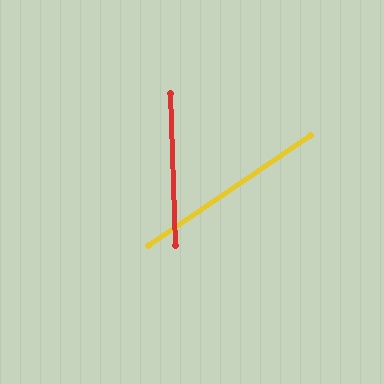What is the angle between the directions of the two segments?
Approximately 58 degrees.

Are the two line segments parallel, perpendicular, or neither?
Neither parallel nor perpendicular — they differ by about 58°.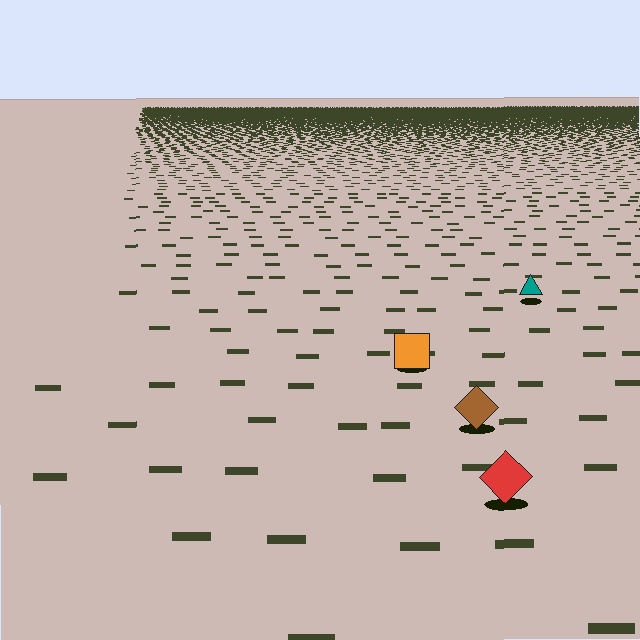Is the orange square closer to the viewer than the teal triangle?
Yes. The orange square is closer — you can tell from the texture gradient: the ground texture is coarser near it.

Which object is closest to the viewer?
The red diamond is closest. The texture marks near it are larger and more spread out.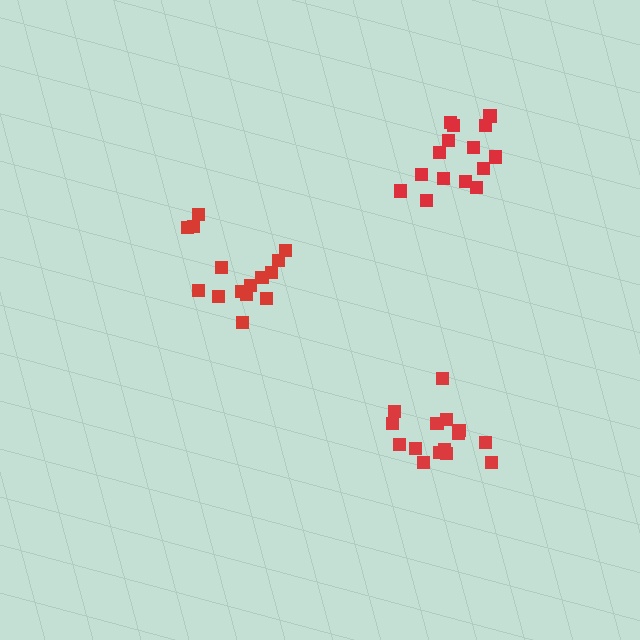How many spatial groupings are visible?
There are 3 spatial groupings.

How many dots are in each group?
Group 1: 15 dots, Group 2: 15 dots, Group 3: 15 dots (45 total).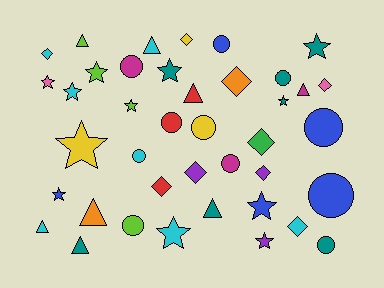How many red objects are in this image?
There are 3 red objects.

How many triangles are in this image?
There are 8 triangles.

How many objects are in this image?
There are 40 objects.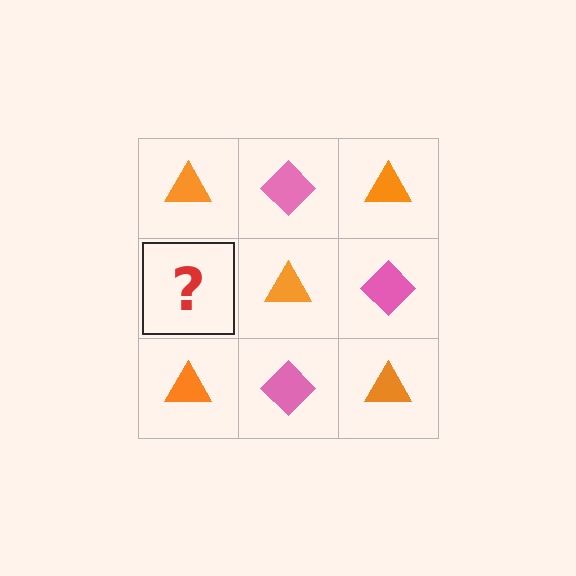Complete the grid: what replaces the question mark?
The question mark should be replaced with a pink diamond.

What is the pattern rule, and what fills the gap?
The rule is that it alternates orange triangle and pink diamond in a checkerboard pattern. The gap should be filled with a pink diamond.